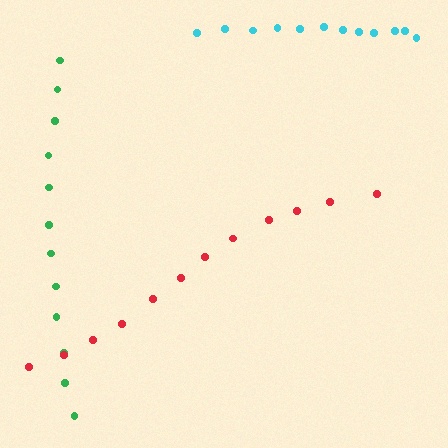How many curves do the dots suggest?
There are 3 distinct paths.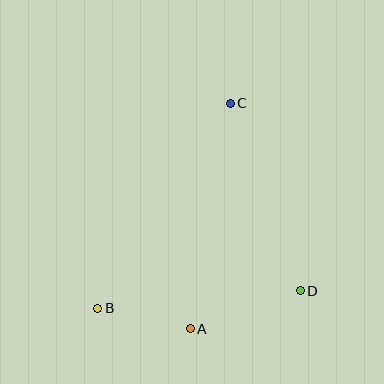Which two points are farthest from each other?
Points B and C are farthest from each other.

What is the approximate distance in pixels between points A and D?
The distance between A and D is approximately 116 pixels.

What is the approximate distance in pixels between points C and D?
The distance between C and D is approximately 200 pixels.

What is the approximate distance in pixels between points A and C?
The distance between A and C is approximately 229 pixels.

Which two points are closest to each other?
Points A and B are closest to each other.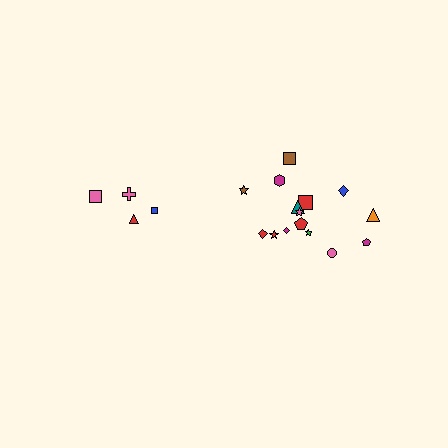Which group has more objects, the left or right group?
The right group.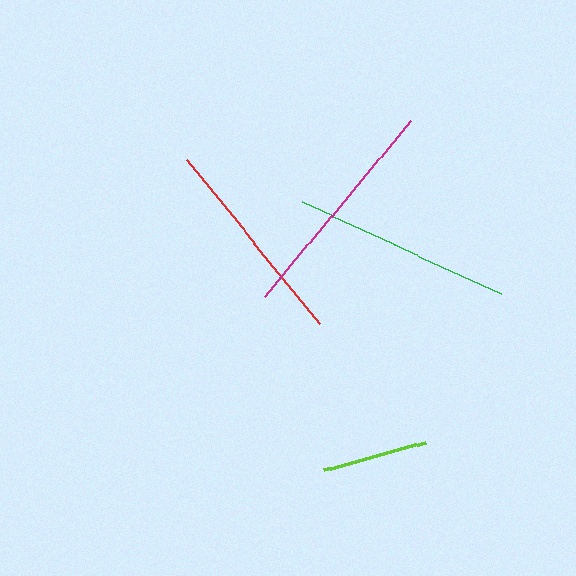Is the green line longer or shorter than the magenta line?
The magenta line is longer than the green line.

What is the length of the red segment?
The red segment is approximately 211 pixels long.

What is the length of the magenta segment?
The magenta segment is approximately 228 pixels long.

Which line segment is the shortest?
The lime line is the shortest at approximately 106 pixels.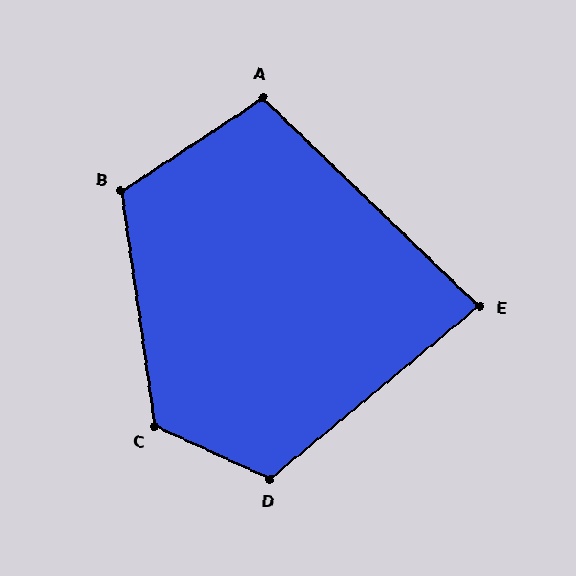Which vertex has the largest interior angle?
C, at approximately 123 degrees.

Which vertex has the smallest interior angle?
E, at approximately 83 degrees.